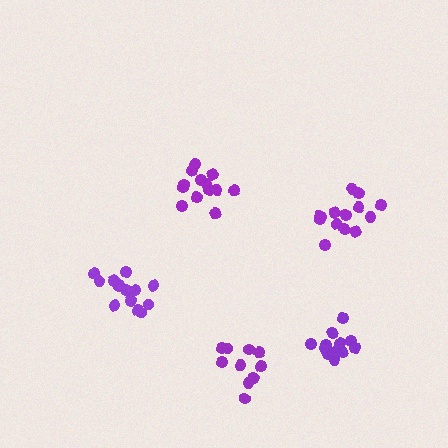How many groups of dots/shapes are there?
There are 5 groups.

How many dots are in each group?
Group 1: 12 dots, Group 2: 13 dots, Group 3: 14 dots, Group 4: 10 dots, Group 5: 14 dots (63 total).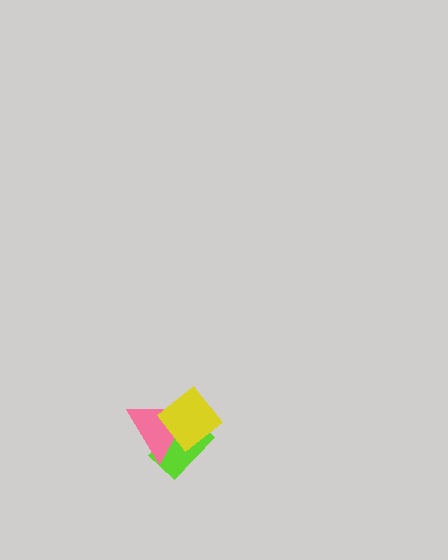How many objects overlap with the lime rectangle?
2 objects overlap with the lime rectangle.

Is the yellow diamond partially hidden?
No, no other shape covers it.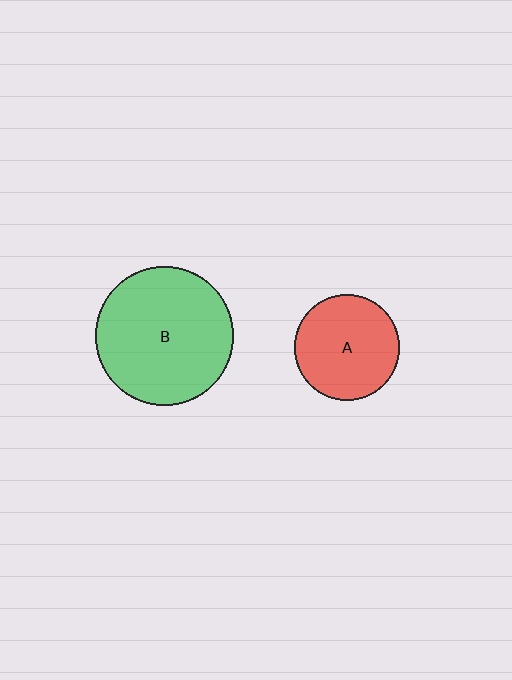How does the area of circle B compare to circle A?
Approximately 1.7 times.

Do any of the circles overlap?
No, none of the circles overlap.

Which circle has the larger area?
Circle B (green).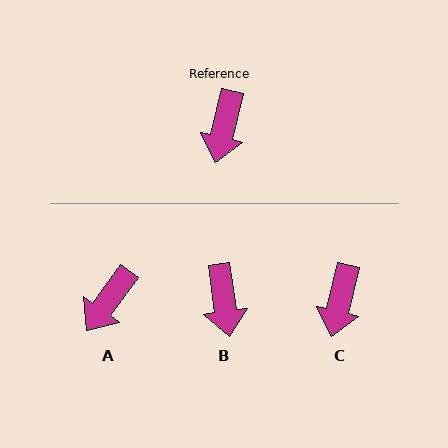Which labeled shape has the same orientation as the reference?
C.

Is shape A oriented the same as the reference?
No, it is off by about 22 degrees.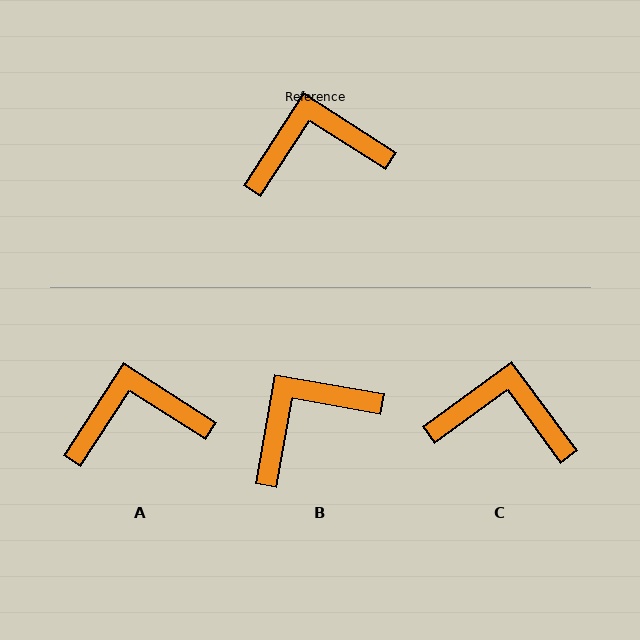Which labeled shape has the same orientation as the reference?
A.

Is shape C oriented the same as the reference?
No, it is off by about 21 degrees.